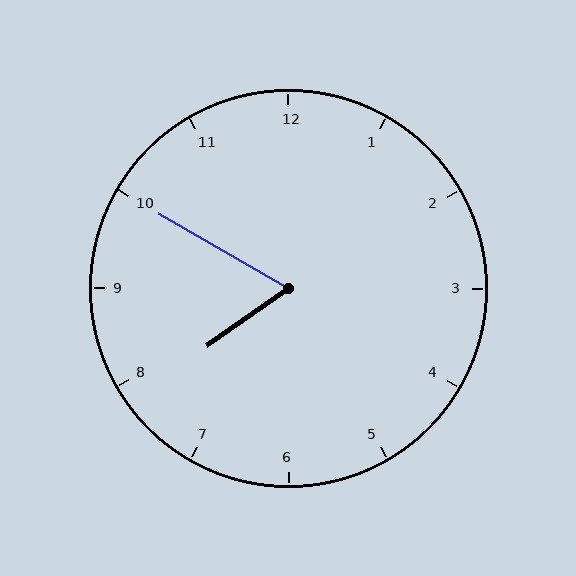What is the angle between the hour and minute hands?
Approximately 65 degrees.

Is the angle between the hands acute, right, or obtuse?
It is acute.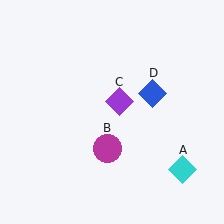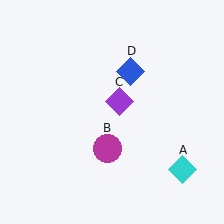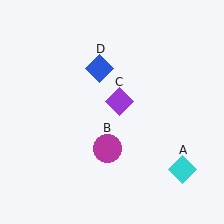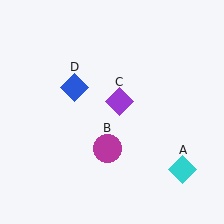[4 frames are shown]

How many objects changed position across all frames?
1 object changed position: blue diamond (object D).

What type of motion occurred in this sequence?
The blue diamond (object D) rotated counterclockwise around the center of the scene.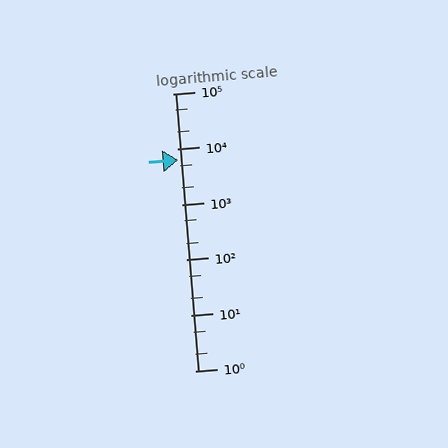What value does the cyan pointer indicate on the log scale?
The pointer indicates approximately 6500.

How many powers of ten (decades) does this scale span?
The scale spans 5 decades, from 1 to 100000.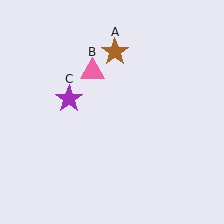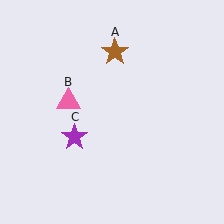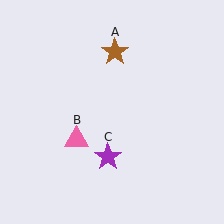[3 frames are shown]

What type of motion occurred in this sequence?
The pink triangle (object B), purple star (object C) rotated counterclockwise around the center of the scene.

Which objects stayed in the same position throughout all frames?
Brown star (object A) remained stationary.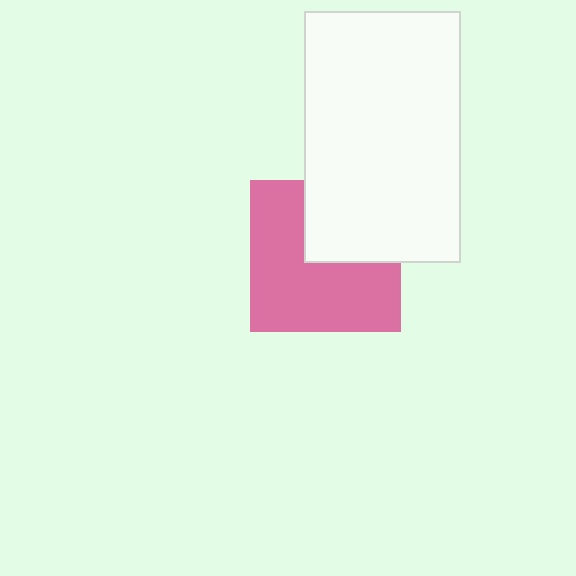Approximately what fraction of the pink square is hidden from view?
Roughly 36% of the pink square is hidden behind the white rectangle.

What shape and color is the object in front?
The object in front is a white rectangle.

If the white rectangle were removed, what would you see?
You would see the complete pink square.